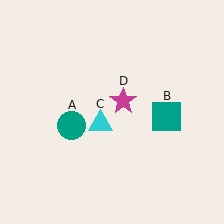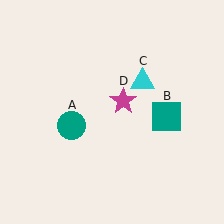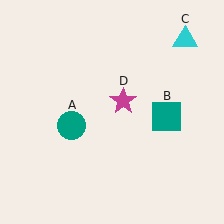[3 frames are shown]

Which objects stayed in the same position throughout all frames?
Teal circle (object A) and teal square (object B) and magenta star (object D) remained stationary.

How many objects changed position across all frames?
1 object changed position: cyan triangle (object C).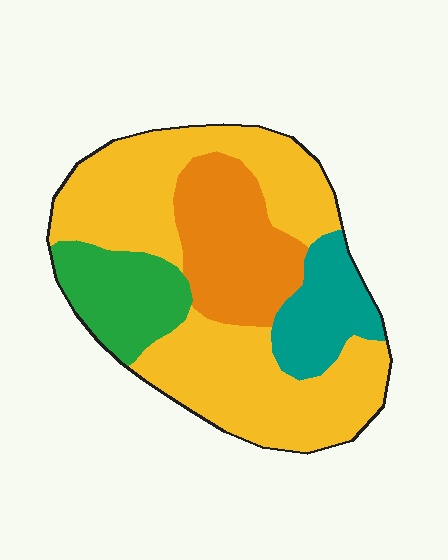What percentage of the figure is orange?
Orange covers about 20% of the figure.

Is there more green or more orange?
Orange.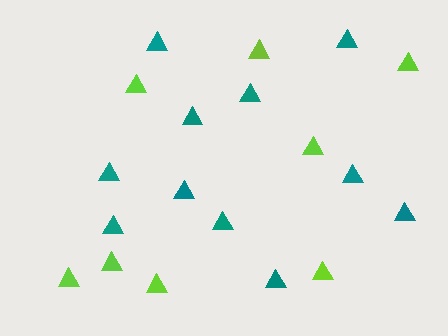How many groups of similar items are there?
There are 2 groups: one group of teal triangles (11) and one group of lime triangles (8).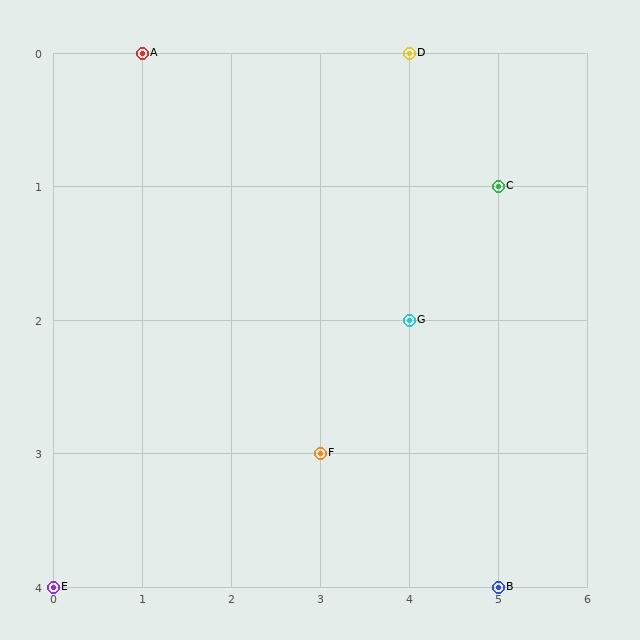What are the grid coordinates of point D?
Point D is at grid coordinates (4, 0).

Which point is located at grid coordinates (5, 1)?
Point C is at (5, 1).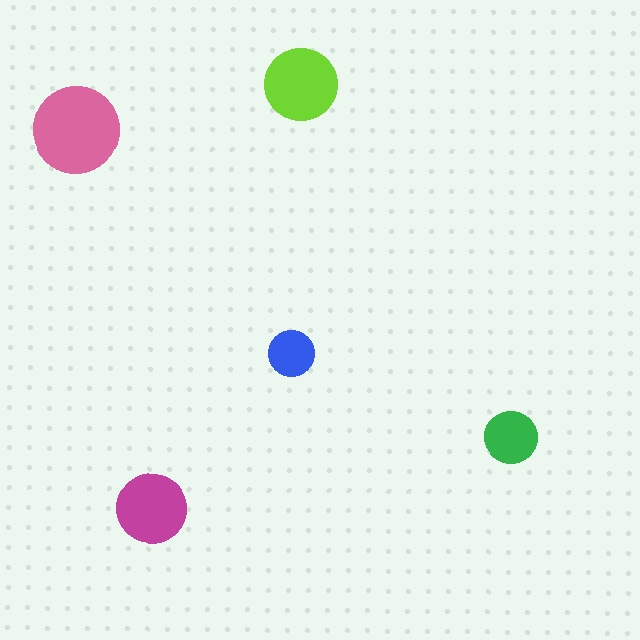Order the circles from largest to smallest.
the pink one, the lime one, the magenta one, the green one, the blue one.